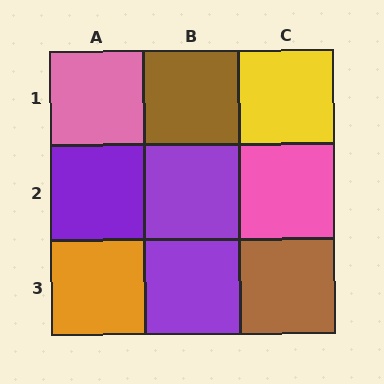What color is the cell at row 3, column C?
Brown.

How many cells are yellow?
1 cell is yellow.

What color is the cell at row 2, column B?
Purple.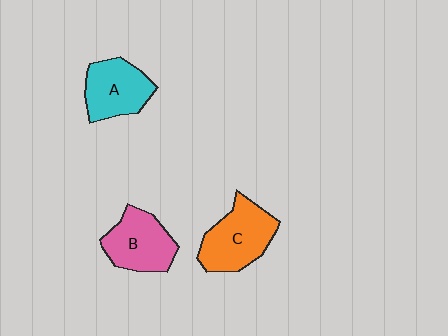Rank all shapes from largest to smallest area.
From largest to smallest: C (orange), B (pink), A (cyan).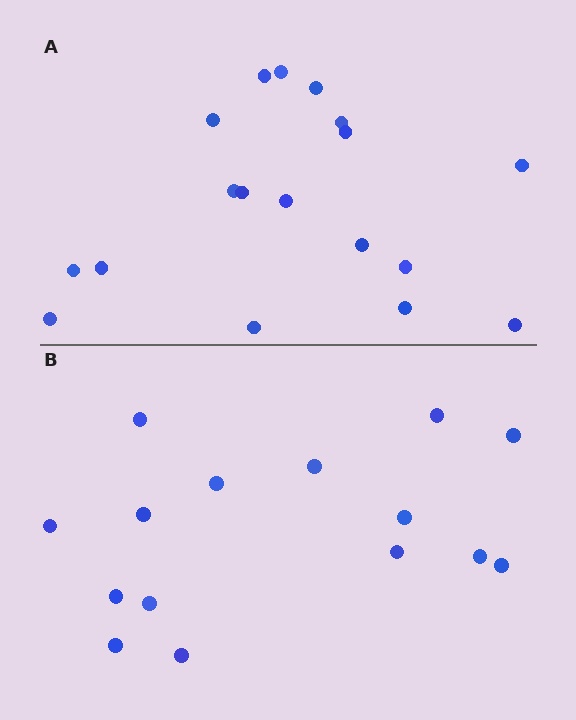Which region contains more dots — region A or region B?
Region A (the top region) has more dots.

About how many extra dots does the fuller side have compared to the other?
Region A has just a few more — roughly 2 or 3 more dots than region B.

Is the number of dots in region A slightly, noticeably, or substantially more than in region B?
Region A has only slightly more — the two regions are fairly close. The ratio is roughly 1.2 to 1.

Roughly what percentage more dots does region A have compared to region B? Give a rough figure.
About 20% more.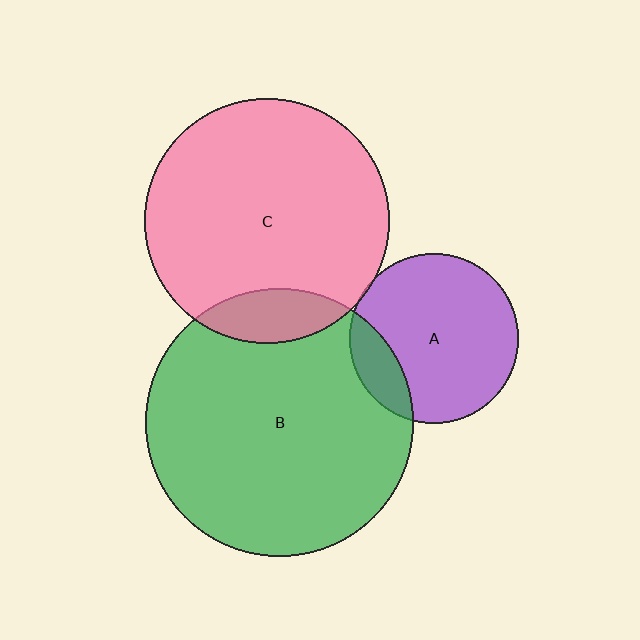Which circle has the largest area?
Circle B (green).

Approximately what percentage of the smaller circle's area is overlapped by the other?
Approximately 15%.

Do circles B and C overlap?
Yes.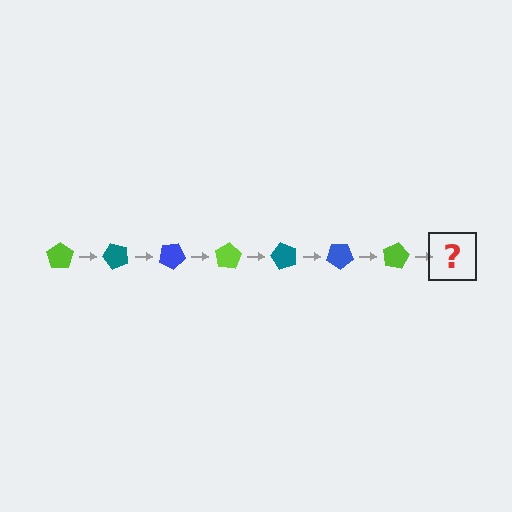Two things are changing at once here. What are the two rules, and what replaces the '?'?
The two rules are that it rotates 50 degrees each step and the color cycles through lime, teal, and blue. The '?' should be a teal pentagon, rotated 350 degrees from the start.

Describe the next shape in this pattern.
It should be a teal pentagon, rotated 350 degrees from the start.